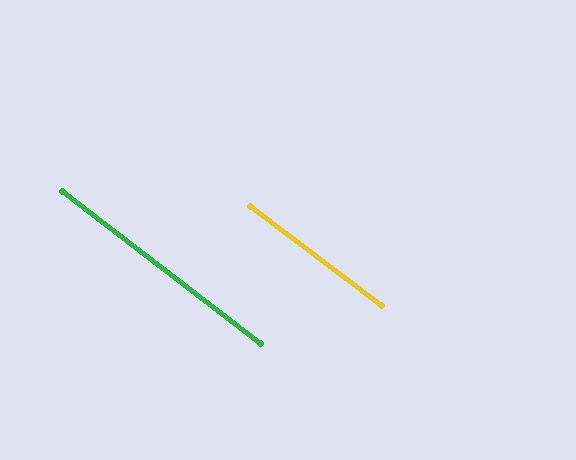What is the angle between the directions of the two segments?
Approximately 1 degree.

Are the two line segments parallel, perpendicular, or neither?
Parallel — their directions differ by only 0.7°.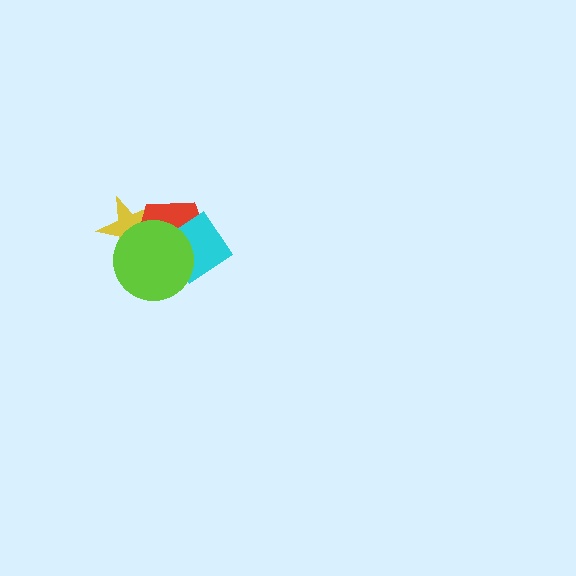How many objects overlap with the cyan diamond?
2 objects overlap with the cyan diamond.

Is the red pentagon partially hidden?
Yes, it is partially covered by another shape.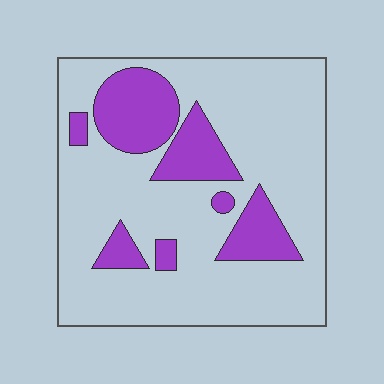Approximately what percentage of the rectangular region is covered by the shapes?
Approximately 25%.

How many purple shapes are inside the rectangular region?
7.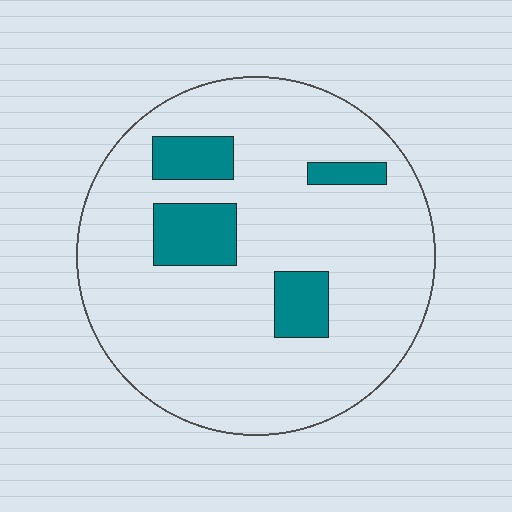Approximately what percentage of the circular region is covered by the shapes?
Approximately 15%.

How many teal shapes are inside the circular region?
4.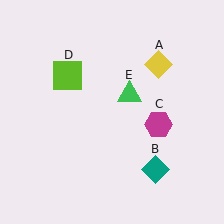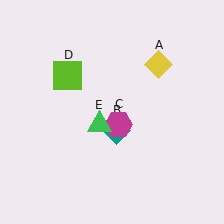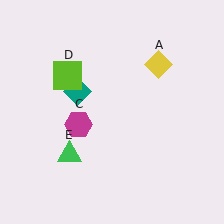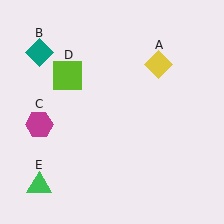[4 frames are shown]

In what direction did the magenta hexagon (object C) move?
The magenta hexagon (object C) moved left.